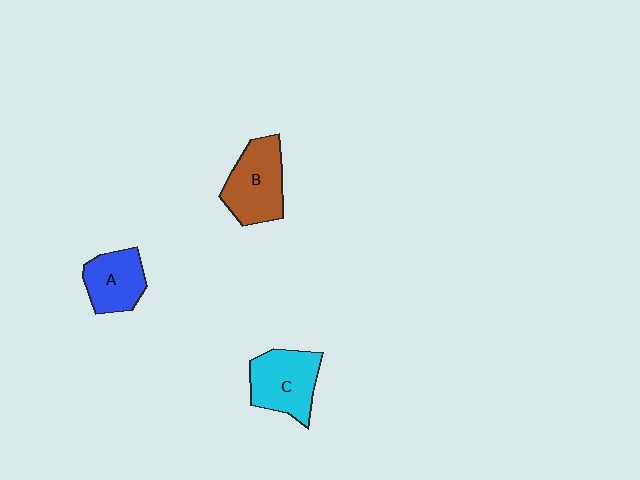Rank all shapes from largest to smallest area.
From largest to smallest: B (brown), C (cyan), A (blue).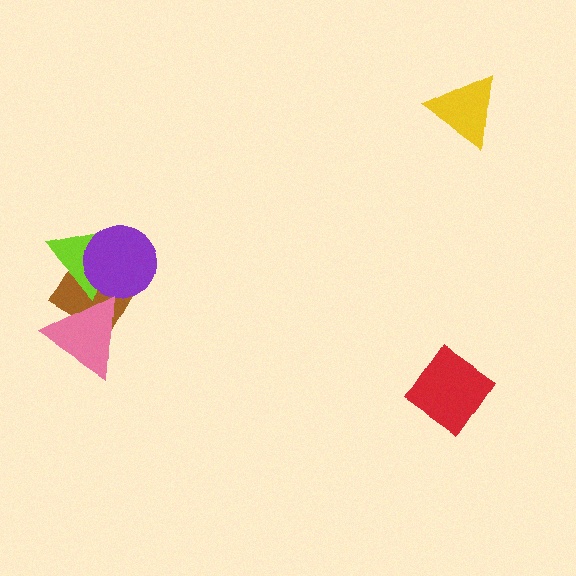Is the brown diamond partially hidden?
Yes, it is partially covered by another shape.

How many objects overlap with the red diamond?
0 objects overlap with the red diamond.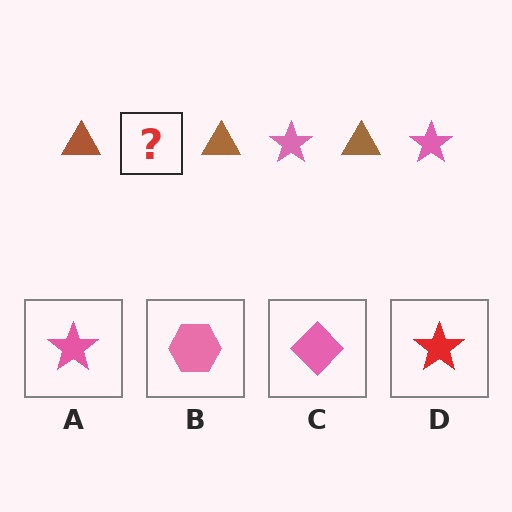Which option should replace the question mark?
Option A.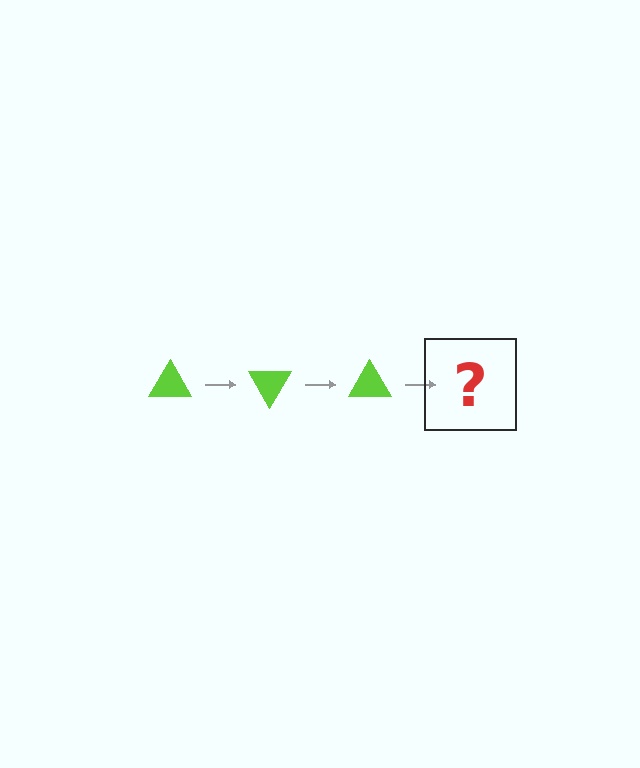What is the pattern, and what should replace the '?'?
The pattern is that the triangle rotates 60 degrees each step. The '?' should be a lime triangle rotated 180 degrees.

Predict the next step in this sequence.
The next step is a lime triangle rotated 180 degrees.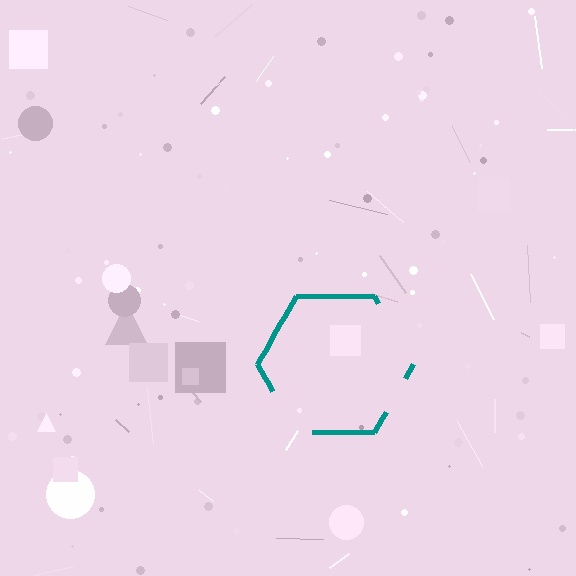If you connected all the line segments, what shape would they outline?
They would outline a hexagon.